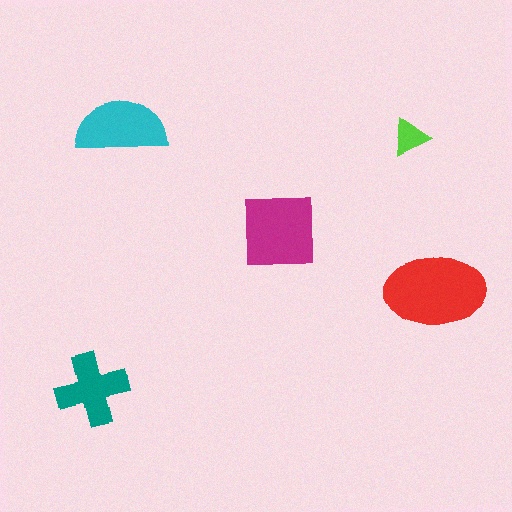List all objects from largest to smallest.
The red ellipse, the magenta square, the cyan semicircle, the teal cross, the lime triangle.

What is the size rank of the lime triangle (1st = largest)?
5th.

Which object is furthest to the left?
The teal cross is leftmost.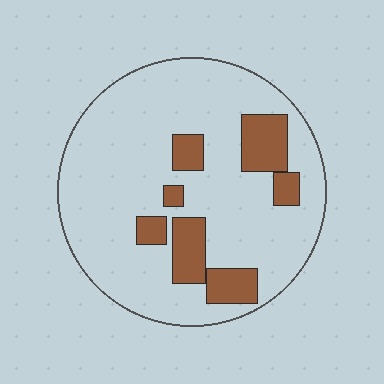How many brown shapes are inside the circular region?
7.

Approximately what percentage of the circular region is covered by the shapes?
Approximately 20%.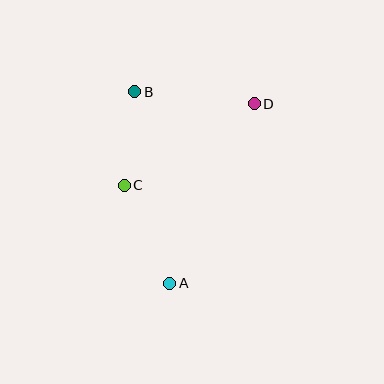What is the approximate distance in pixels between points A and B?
The distance between A and B is approximately 194 pixels.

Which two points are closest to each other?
Points B and C are closest to each other.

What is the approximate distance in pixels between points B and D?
The distance between B and D is approximately 120 pixels.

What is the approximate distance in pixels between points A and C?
The distance between A and C is approximately 108 pixels.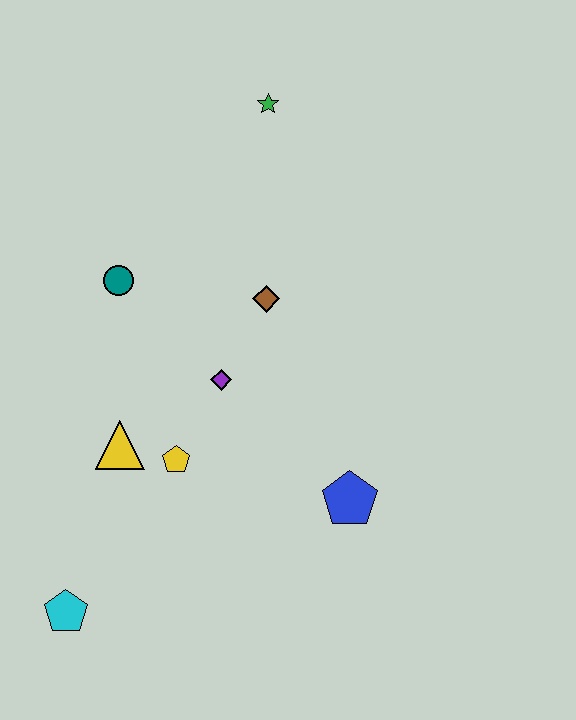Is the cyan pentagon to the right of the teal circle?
No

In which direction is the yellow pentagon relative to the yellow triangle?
The yellow pentagon is to the right of the yellow triangle.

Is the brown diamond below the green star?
Yes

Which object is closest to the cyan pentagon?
The yellow triangle is closest to the cyan pentagon.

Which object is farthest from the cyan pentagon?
The green star is farthest from the cyan pentagon.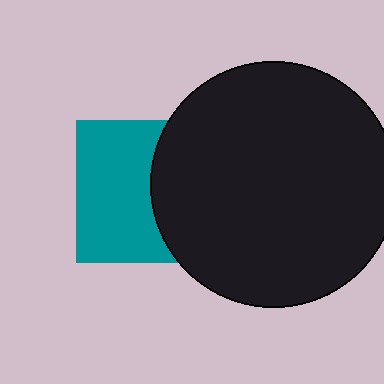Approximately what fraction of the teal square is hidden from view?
Roughly 43% of the teal square is hidden behind the black circle.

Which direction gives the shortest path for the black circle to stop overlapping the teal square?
Moving right gives the shortest separation.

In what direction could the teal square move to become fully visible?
The teal square could move left. That would shift it out from behind the black circle entirely.